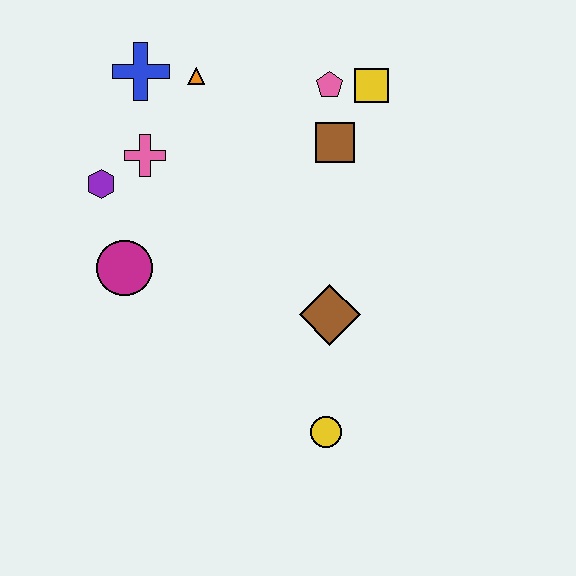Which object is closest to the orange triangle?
The blue cross is closest to the orange triangle.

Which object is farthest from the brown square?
The yellow circle is farthest from the brown square.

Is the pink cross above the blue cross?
No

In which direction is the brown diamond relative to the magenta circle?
The brown diamond is to the right of the magenta circle.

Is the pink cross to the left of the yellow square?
Yes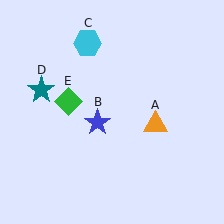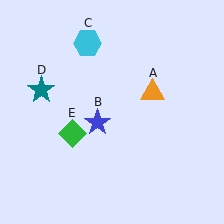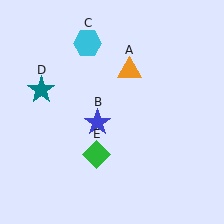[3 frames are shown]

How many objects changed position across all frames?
2 objects changed position: orange triangle (object A), green diamond (object E).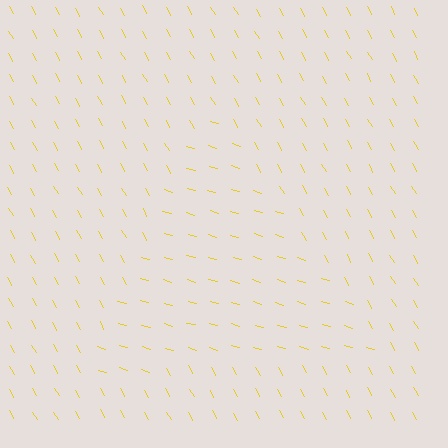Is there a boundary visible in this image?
Yes, there is a texture boundary formed by a change in line orientation.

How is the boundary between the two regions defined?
The boundary is defined purely by a change in line orientation (approximately 45 degrees difference). All lines are the same color and thickness.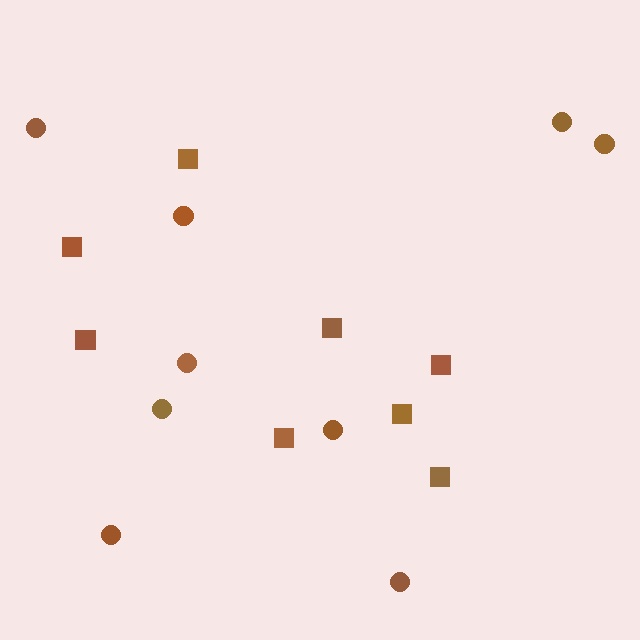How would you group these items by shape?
There are 2 groups: one group of squares (8) and one group of circles (9).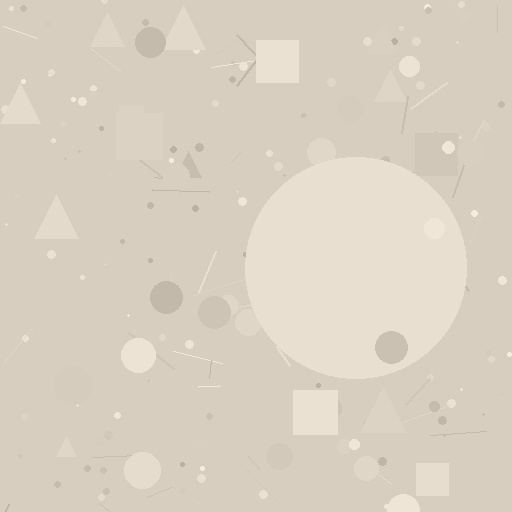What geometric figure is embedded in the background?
A circle is embedded in the background.